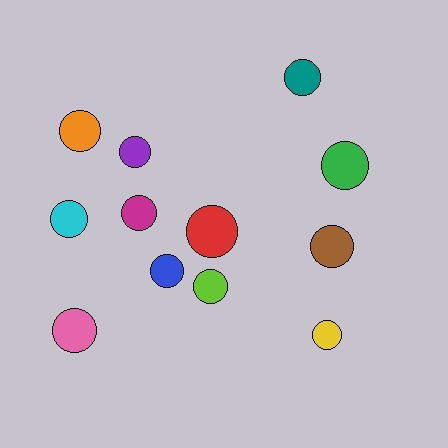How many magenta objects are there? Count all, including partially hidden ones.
There is 1 magenta object.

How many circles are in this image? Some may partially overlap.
There are 12 circles.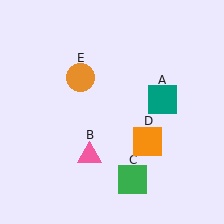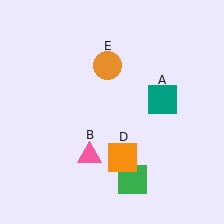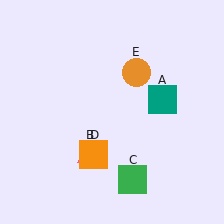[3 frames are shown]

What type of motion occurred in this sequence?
The orange square (object D), orange circle (object E) rotated clockwise around the center of the scene.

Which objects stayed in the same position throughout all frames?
Teal square (object A) and pink triangle (object B) and green square (object C) remained stationary.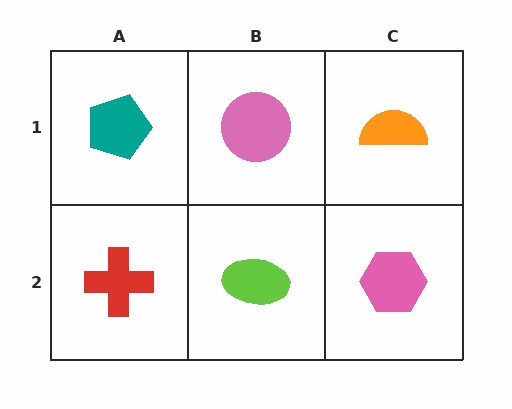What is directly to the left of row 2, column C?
A lime ellipse.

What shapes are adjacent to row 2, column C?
An orange semicircle (row 1, column C), a lime ellipse (row 2, column B).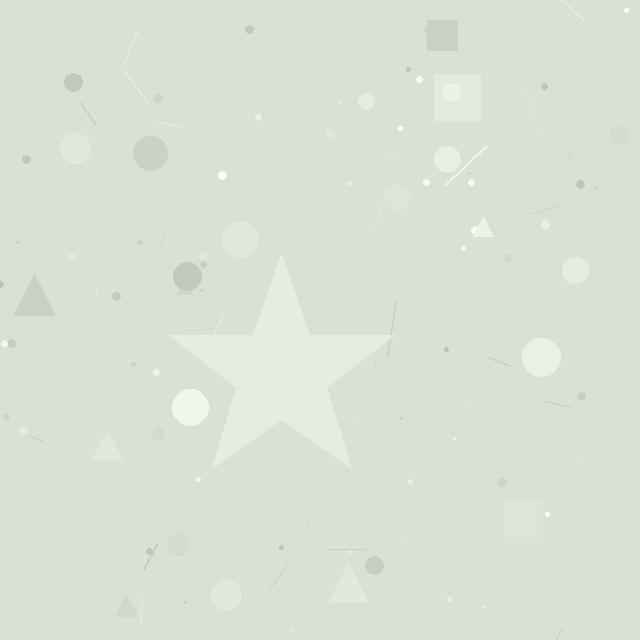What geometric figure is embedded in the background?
A star is embedded in the background.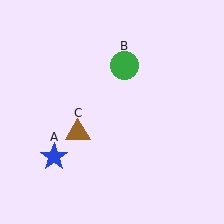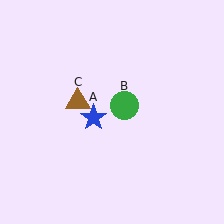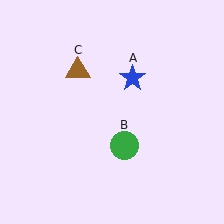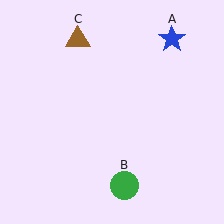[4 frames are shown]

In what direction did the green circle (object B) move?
The green circle (object B) moved down.